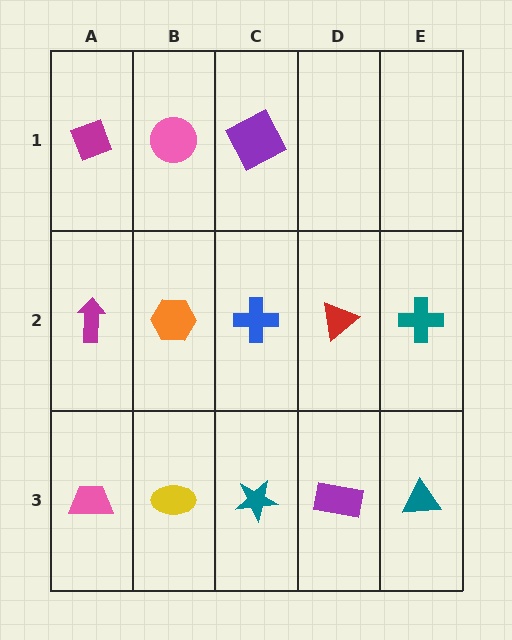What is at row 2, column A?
A magenta arrow.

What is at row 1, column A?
A magenta diamond.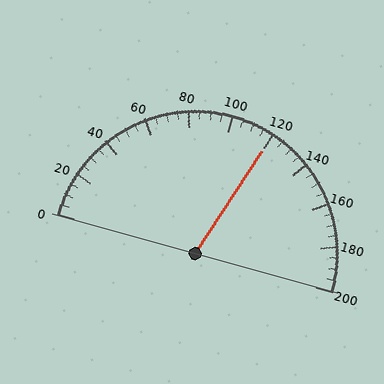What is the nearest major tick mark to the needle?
The nearest major tick mark is 120.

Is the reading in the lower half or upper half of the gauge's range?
The reading is in the upper half of the range (0 to 200).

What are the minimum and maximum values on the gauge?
The gauge ranges from 0 to 200.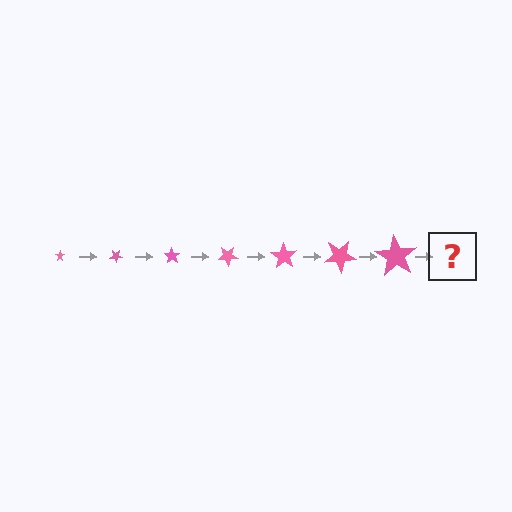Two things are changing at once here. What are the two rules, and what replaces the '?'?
The two rules are that the star grows larger each step and it rotates 35 degrees each step. The '?' should be a star, larger than the previous one and rotated 245 degrees from the start.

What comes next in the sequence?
The next element should be a star, larger than the previous one and rotated 245 degrees from the start.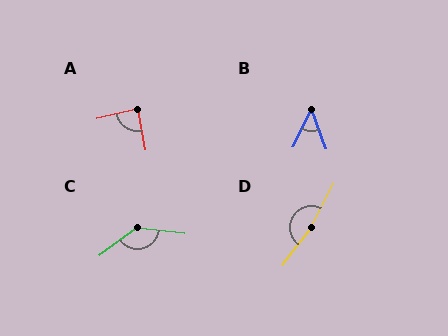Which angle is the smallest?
B, at approximately 46 degrees.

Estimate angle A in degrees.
Approximately 87 degrees.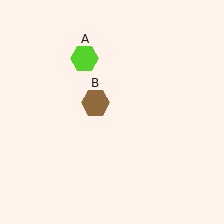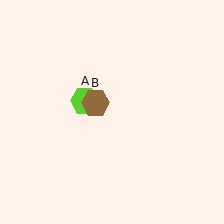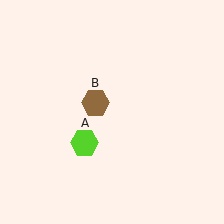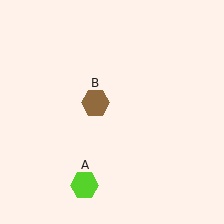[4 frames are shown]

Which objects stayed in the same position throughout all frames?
Brown hexagon (object B) remained stationary.